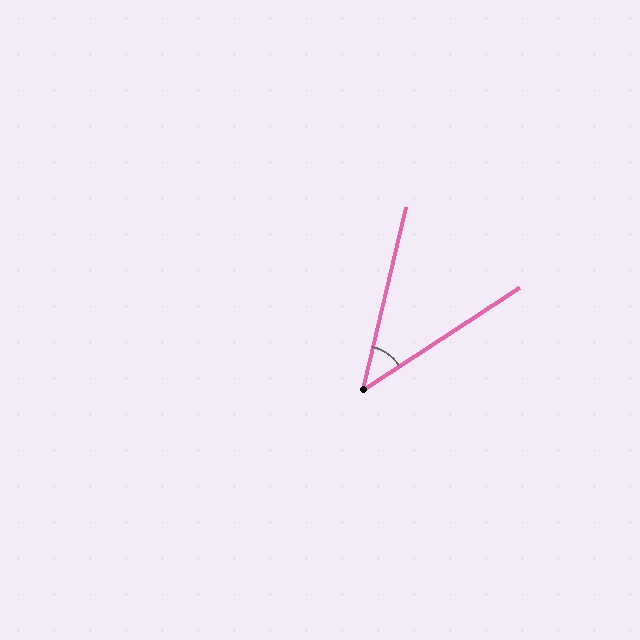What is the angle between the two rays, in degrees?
Approximately 44 degrees.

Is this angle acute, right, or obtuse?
It is acute.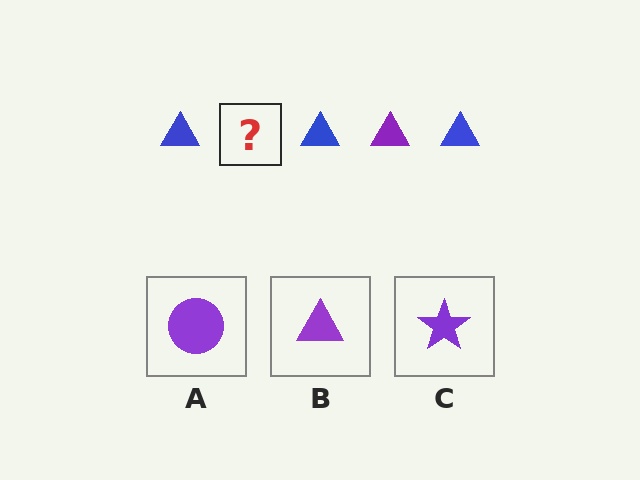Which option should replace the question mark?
Option B.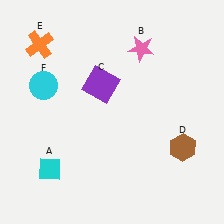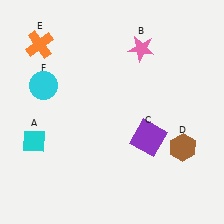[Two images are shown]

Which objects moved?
The objects that moved are: the cyan diamond (A), the purple square (C).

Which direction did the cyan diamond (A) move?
The cyan diamond (A) moved up.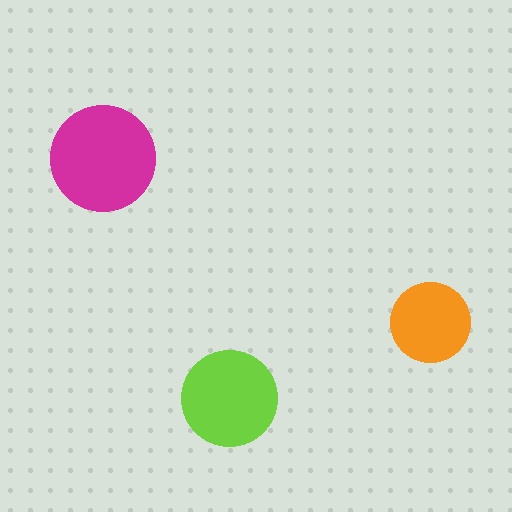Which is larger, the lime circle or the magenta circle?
The magenta one.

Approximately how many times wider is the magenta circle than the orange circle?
About 1.5 times wider.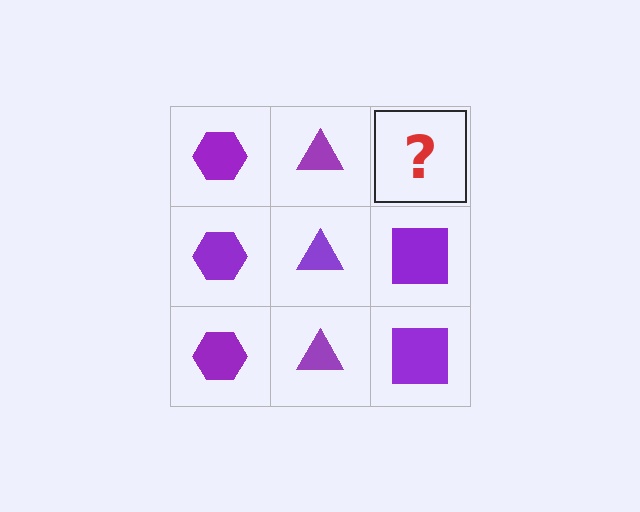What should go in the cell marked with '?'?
The missing cell should contain a purple square.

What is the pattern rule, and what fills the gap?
The rule is that each column has a consistent shape. The gap should be filled with a purple square.